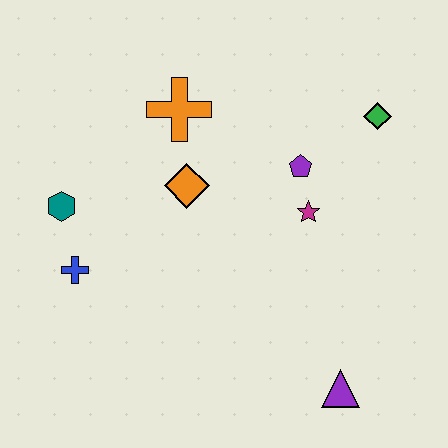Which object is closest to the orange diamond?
The orange cross is closest to the orange diamond.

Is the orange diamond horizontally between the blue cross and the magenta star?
Yes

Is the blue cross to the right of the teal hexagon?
Yes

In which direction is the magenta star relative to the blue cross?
The magenta star is to the right of the blue cross.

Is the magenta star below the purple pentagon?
Yes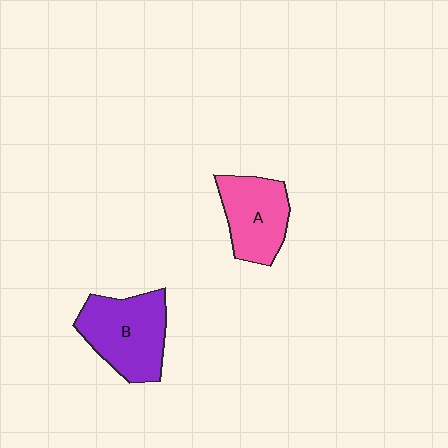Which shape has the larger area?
Shape B (purple).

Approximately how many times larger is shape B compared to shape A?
Approximately 1.2 times.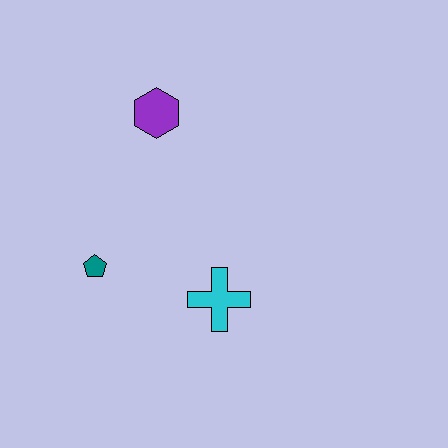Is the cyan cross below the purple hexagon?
Yes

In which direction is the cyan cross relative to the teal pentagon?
The cyan cross is to the right of the teal pentagon.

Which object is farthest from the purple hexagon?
The cyan cross is farthest from the purple hexagon.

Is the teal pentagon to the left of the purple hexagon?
Yes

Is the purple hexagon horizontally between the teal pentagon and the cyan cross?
Yes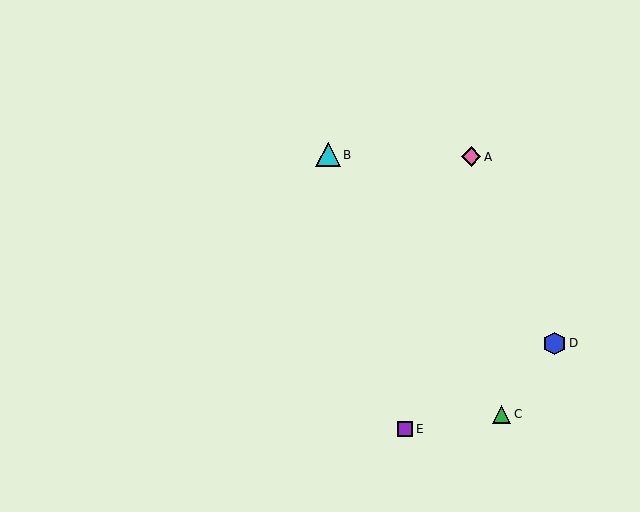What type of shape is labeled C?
Shape C is a green triangle.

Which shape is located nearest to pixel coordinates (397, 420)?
The purple square (labeled E) at (405, 429) is nearest to that location.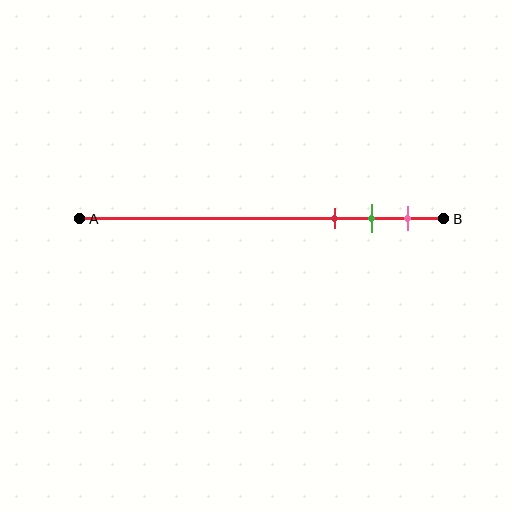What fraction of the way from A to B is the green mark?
The green mark is approximately 80% (0.8) of the way from A to B.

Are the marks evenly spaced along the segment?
Yes, the marks are approximately evenly spaced.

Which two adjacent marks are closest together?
The green and pink marks are the closest adjacent pair.